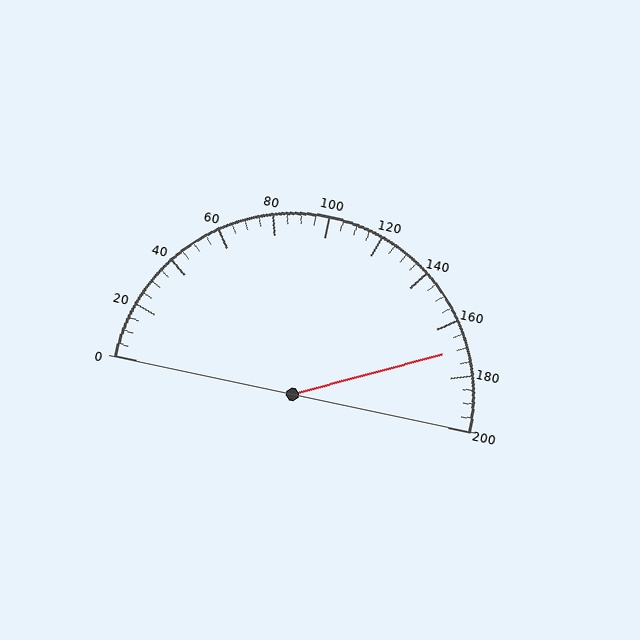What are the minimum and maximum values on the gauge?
The gauge ranges from 0 to 200.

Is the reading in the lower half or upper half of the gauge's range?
The reading is in the upper half of the range (0 to 200).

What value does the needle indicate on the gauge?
The needle indicates approximately 170.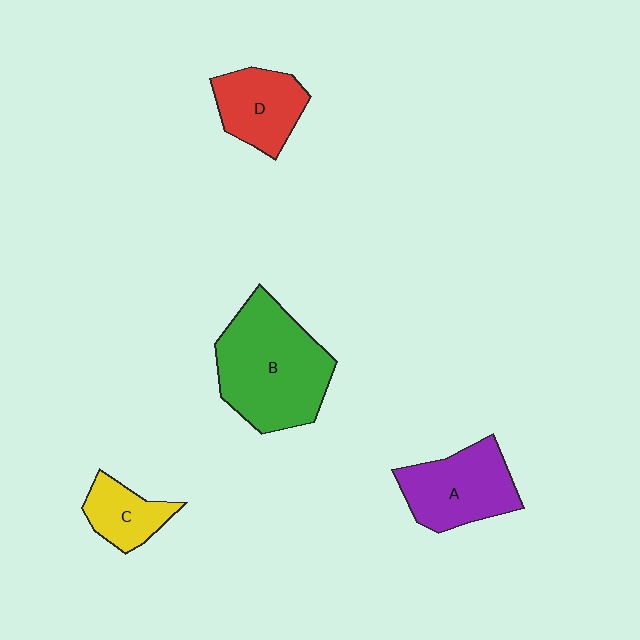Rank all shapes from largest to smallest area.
From largest to smallest: B (green), A (purple), D (red), C (yellow).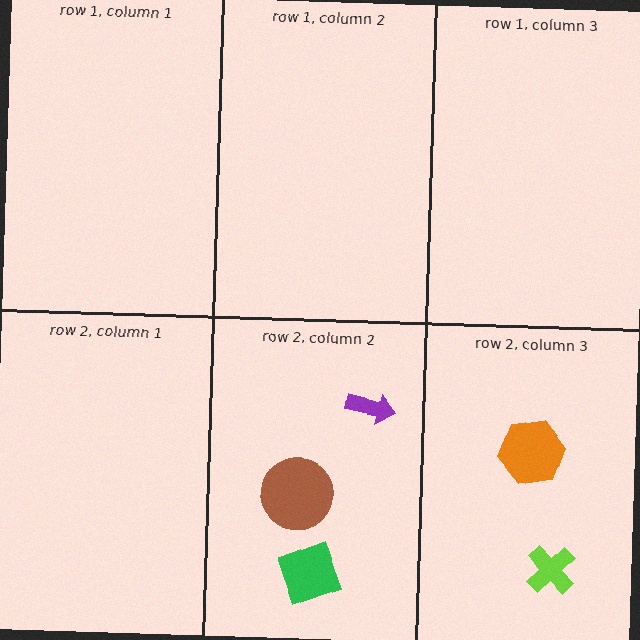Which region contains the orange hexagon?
The row 2, column 3 region.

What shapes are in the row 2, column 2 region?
The purple arrow, the brown circle, the green diamond.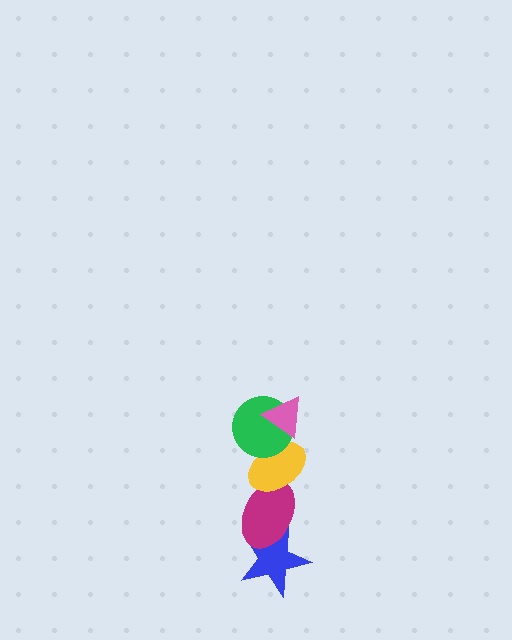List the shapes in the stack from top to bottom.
From top to bottom: the pink triangle, the green circle, the yellow ellipse, the magenta ellipse, the blue star.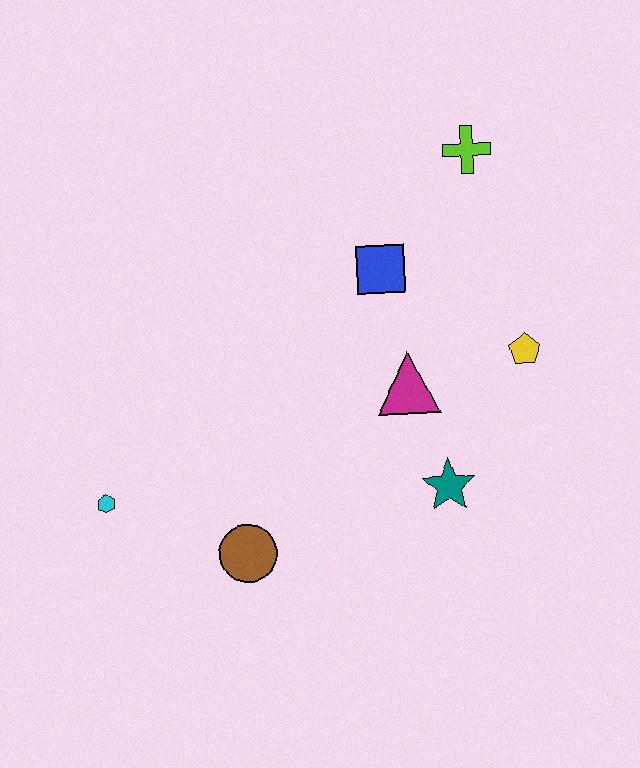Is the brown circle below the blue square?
Yes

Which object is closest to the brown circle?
The cyan hexagon is closest to the brown circle.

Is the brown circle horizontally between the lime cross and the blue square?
No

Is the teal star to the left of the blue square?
No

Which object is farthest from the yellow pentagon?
The cyan hexagon is farthest from the yellow pentagon.